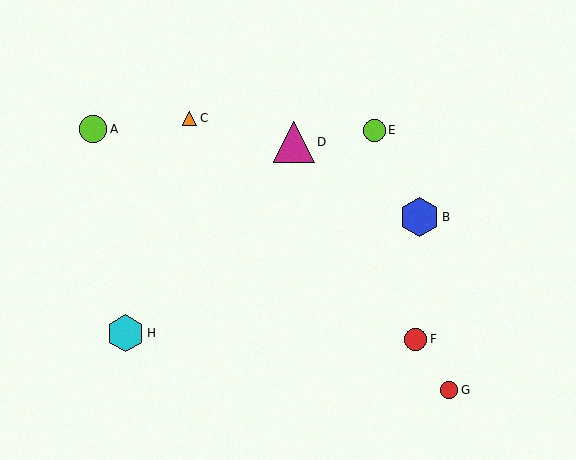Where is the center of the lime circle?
The center of the lime circle is at (93, 129).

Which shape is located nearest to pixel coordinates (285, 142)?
The magenta triangle (labeled D) at (294, 142) is nearest to that location.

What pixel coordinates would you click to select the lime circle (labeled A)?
Click at (93, 129) to select the lime circle A.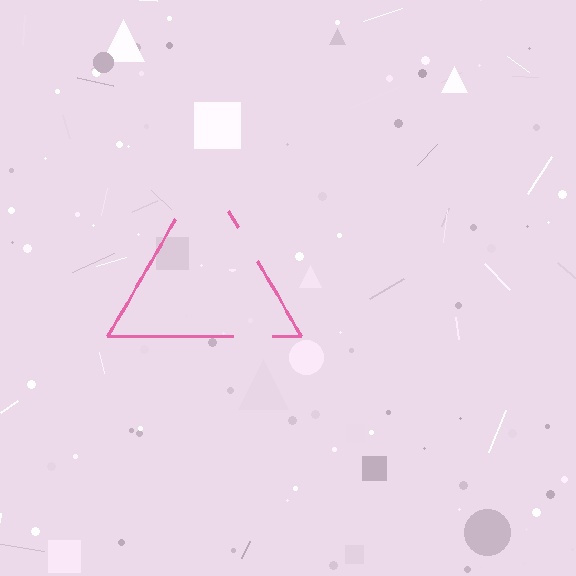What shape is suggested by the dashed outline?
The dashed outline suggests a triangle.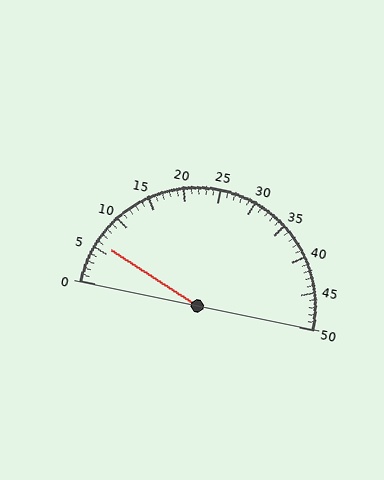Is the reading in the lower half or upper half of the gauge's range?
The reading is in the lower half of the range (0 to 50).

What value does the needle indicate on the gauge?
The needle indicates approximately 6.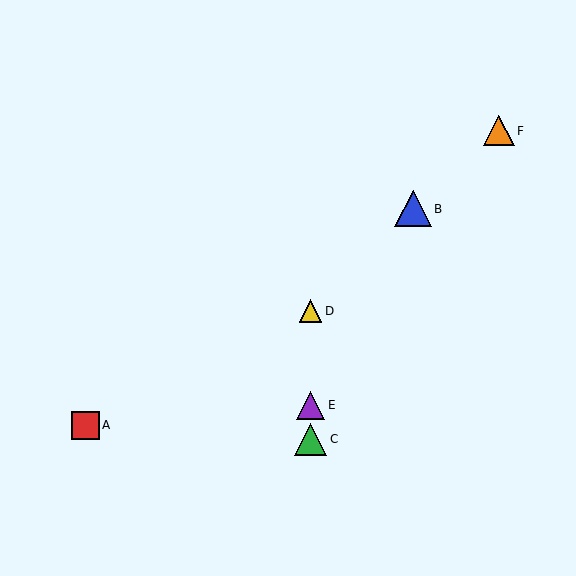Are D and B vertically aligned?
No, D is at x≈311 and B is at x≈413.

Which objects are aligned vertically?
Objects C, D, E are aligned vertically.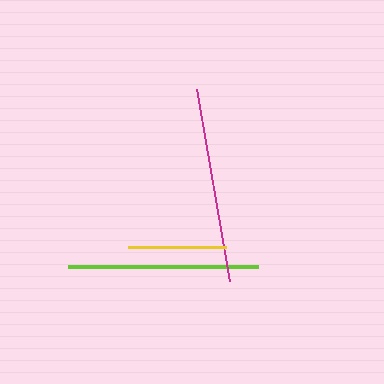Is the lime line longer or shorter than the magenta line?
The magenta line is longer than the lime line.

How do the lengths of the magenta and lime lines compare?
The magenta and lime lines are approximately the same length.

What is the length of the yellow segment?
The yellow segment is approximately 99 pixels long.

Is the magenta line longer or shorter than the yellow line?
The magenta line is longer than the yellow line.